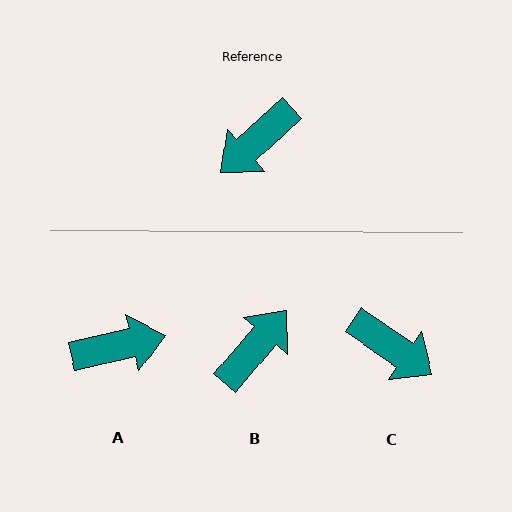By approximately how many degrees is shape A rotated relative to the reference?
Approximately 151 degrees counter-clockwise.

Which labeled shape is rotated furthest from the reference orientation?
B, about 173 degrees away.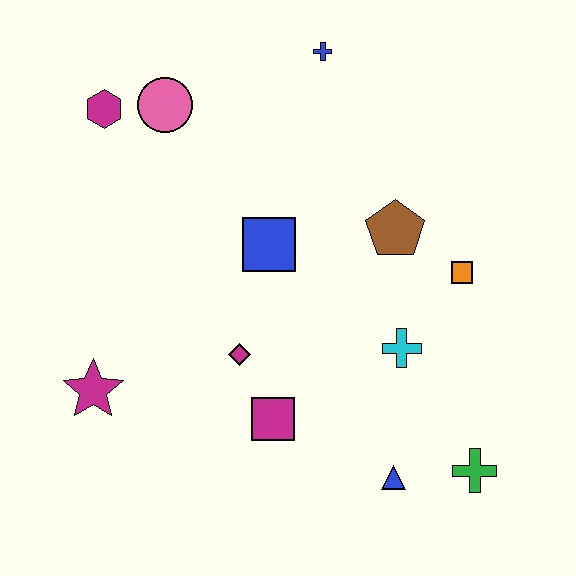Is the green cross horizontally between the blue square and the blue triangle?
No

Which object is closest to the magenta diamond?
The magenta square is closest to the magenta diamond.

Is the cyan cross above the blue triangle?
Yes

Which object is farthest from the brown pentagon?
The magenta star is farthest from the brown pentagon.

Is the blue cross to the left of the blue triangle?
Yes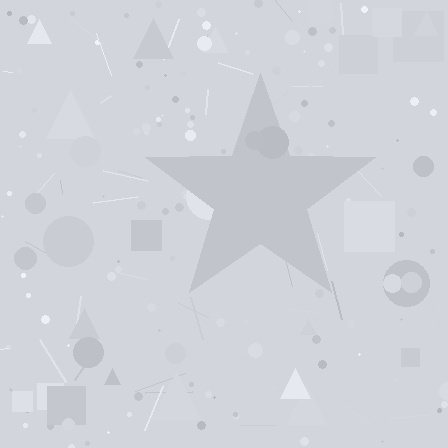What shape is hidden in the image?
A star is hidden in the image.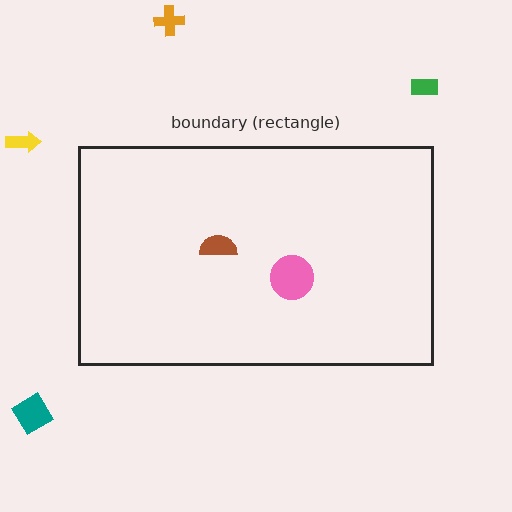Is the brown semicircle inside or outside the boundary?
Inside.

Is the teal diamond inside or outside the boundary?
Outside.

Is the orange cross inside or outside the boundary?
Outside.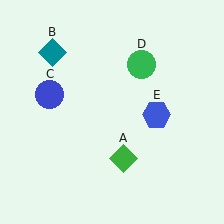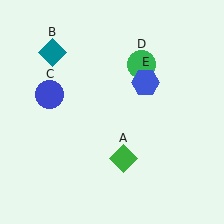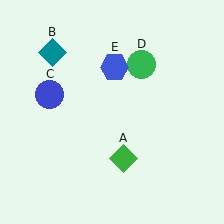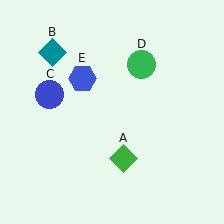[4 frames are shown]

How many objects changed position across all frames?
1 object changed position: blue hexagon (object E).